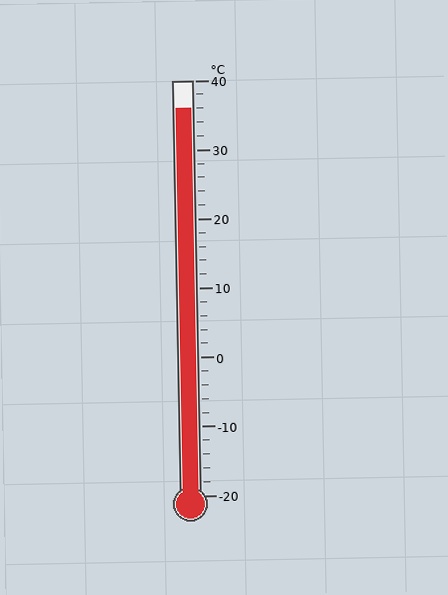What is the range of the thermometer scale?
The thermometer scale ranges from -20°C to 40°C.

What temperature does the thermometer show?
The thermometer shows approximately 36°C.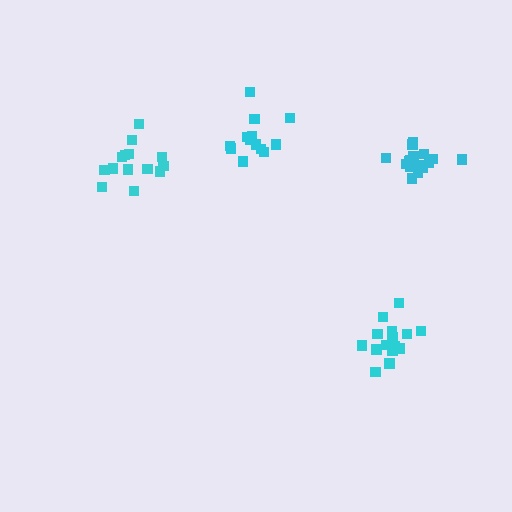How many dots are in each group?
Group 1: 16 dots, Group 2: 14 dots, Group 3: 15 dots, Group 4: 15 dots (60 total).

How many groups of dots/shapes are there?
There are 4 groups.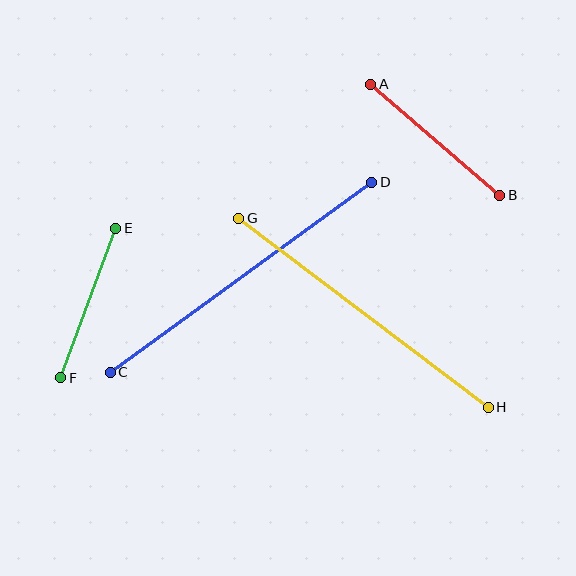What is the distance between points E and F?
The distance is approximately 159 pixels.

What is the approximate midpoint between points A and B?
The midpoint is at approximately (435, 140) pixels.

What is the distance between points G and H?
The distance is approximately 313 pixels.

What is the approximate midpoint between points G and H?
The midpoint is at approximately (363, 313) pixels.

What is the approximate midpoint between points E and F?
The midpoint is at approximately (88, 303) pixels.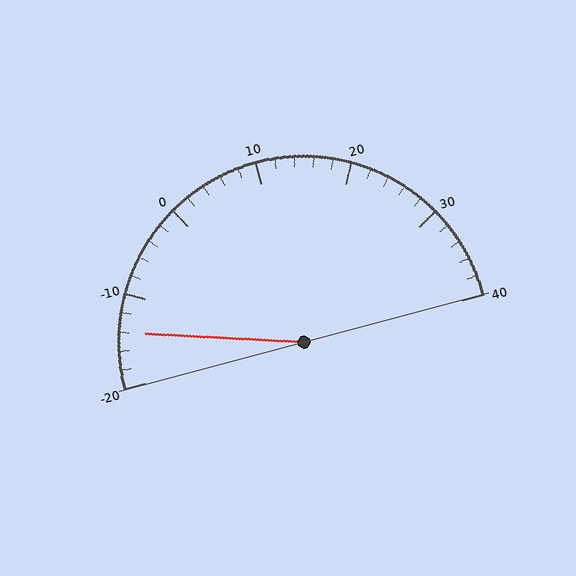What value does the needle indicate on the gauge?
The needle indicates approximately -14.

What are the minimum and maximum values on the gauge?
The gauge ranges from -20 to 40.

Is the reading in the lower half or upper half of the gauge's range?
The reading is in the lower half of the range (-20 to 40).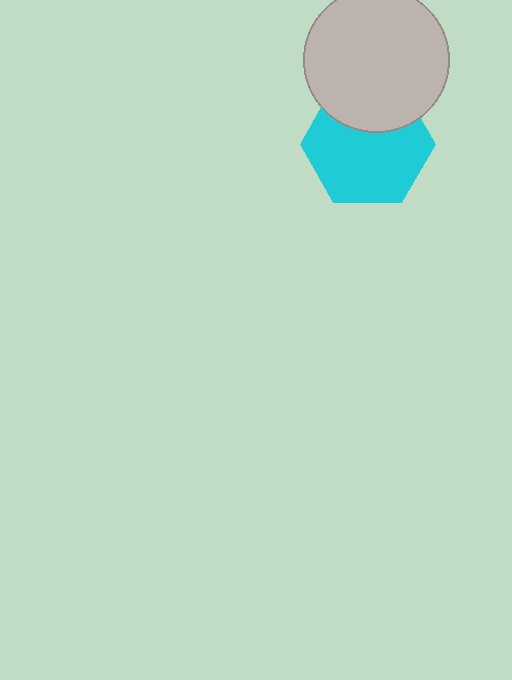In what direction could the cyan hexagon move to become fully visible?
The cyan hexagon could move down. That would shift it out from behind the light gray circle entirely.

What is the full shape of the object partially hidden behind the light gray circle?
The partially hidden object is a cyan hexagon.